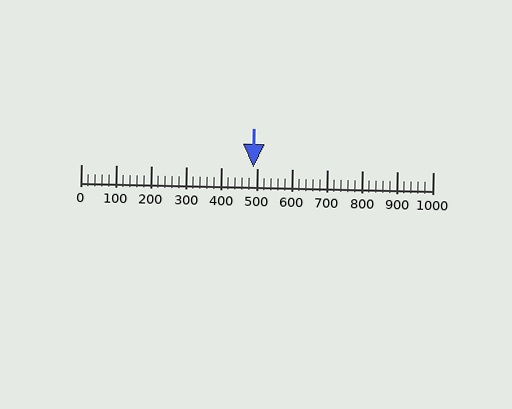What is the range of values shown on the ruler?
The ruler shows values from 0 to 1000.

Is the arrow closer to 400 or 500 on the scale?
The arrow is closer to 500.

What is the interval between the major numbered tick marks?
The major tick marks are spaced 100 units apart.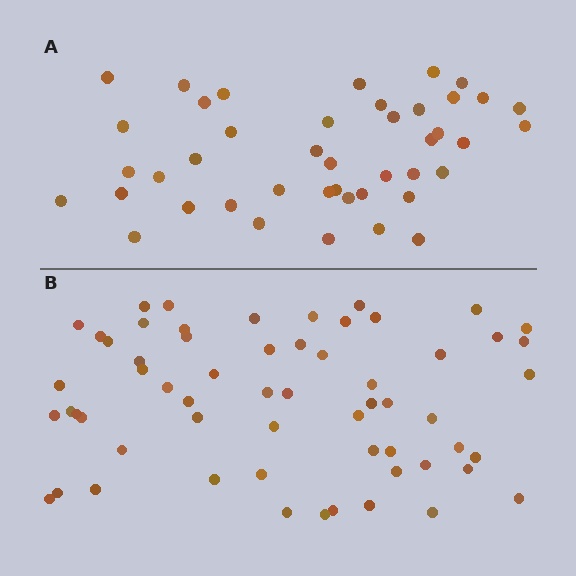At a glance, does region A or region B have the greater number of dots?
Region B (the bottom region) has more dots.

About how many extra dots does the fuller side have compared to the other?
Region B has approximately 15 more dots than region A.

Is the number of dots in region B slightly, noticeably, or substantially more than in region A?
Region B has noticeably more, but not dramatically so. The ratio is roughly 1.4 to 1.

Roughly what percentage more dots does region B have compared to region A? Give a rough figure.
About 40% more.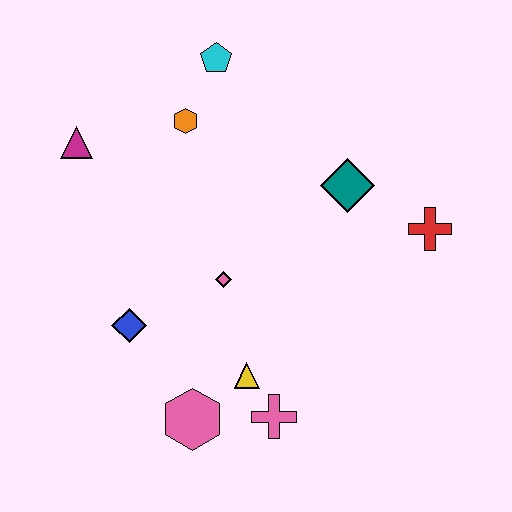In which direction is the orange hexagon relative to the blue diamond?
The orange hexagon is above the blue diamond.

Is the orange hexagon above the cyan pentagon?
No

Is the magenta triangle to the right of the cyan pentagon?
No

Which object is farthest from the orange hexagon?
The pink cross is farthest from the orange hexagon.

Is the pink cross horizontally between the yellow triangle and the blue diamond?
No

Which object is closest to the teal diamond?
The red cross is closest to the teal diamond.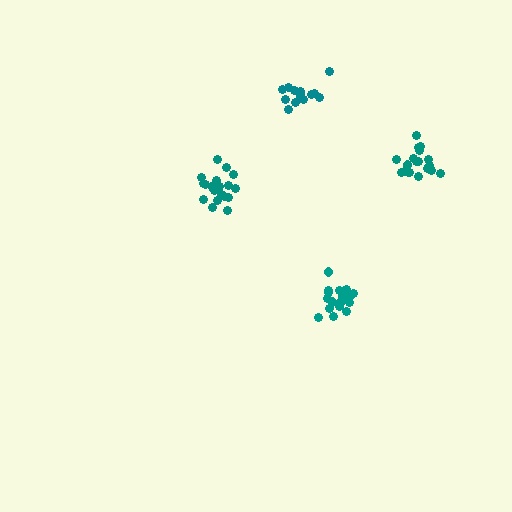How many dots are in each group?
Group 1: 14 dots, Group 2: 19 dots, Group 3: 20 dots, Group 4: 20 dots (73 total).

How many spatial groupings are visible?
There are 4 spatial groupings.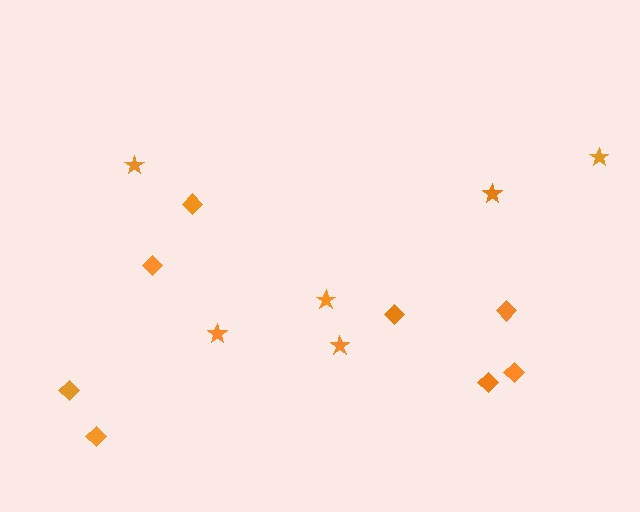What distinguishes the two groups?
There are 2 groups: one group of diamonds (8) and one group of stars (6).